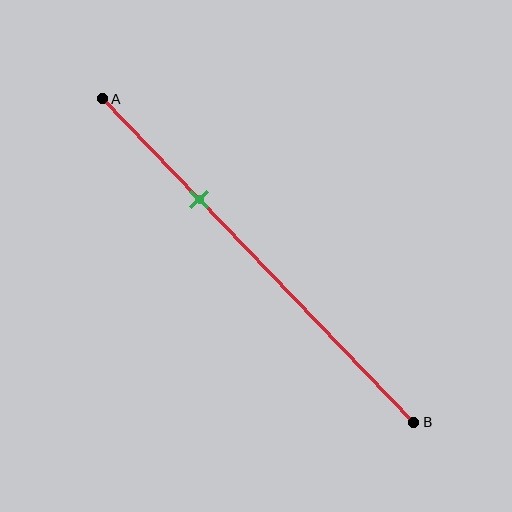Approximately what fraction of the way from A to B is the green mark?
The green mark is approximately 30% of the way from A to B.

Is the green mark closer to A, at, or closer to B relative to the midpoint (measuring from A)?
The green mark is closer to point A than the midpoint of segment AB.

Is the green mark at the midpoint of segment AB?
No, the mark is at about 30% from A, not at the 50% midpoint.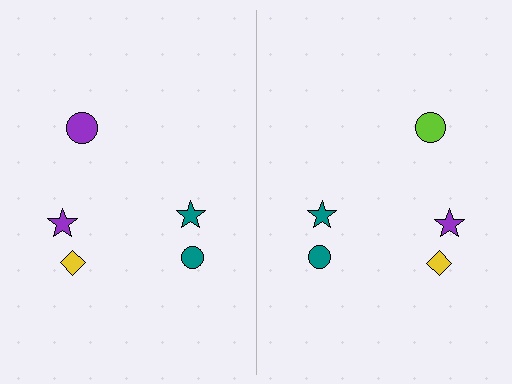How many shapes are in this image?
There are 10 shapes in this image.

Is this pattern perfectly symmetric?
No, the pattern is not perfectly symmetric. The lime circle on the right side breaks the symmetry — its mirror counterpart is purple.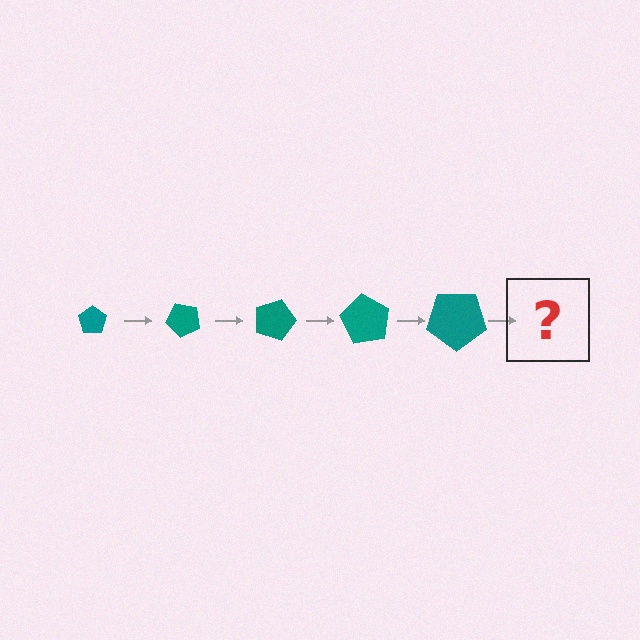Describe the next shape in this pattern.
It should be a pentagon, larger than the previous one and rotated 225 degrees from the start.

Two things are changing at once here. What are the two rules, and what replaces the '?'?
The two rules are that the pentagon grows larger each step and it rotates 45 degrees each step. The '?' should be a pentagon, larger than the previous one and rotated 225 degrees from the start.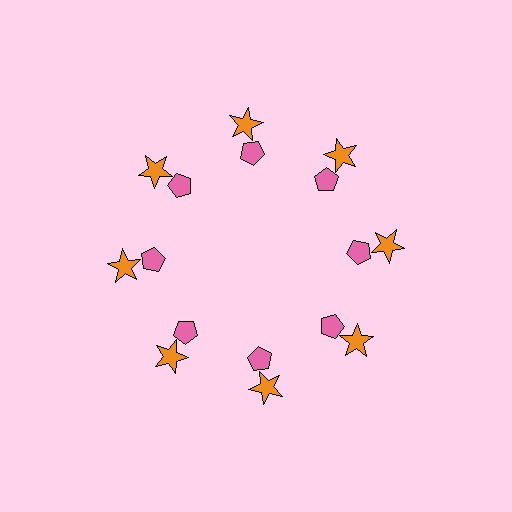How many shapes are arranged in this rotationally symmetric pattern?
There are 16 shapes, arranged in 8 groups of 2.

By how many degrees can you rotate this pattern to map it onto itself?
The pattern maps onto itself every 45 degrees of rotation.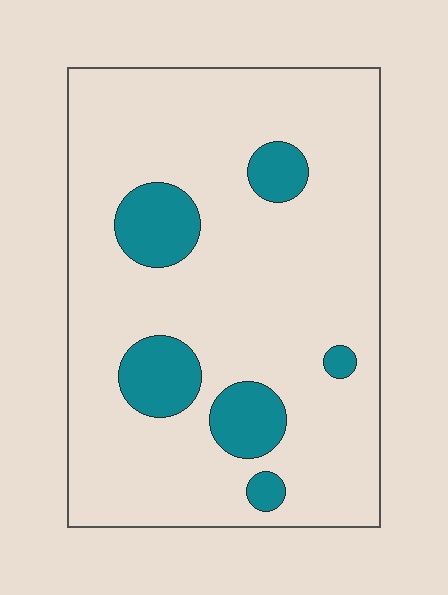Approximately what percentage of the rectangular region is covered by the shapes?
Approximately 15%.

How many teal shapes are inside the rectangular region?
6.